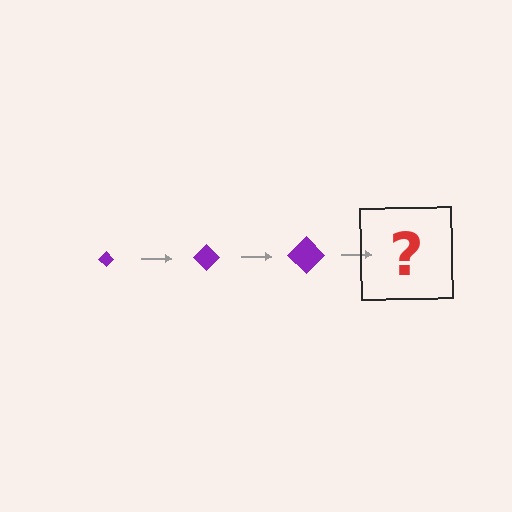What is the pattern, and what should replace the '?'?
The pattern is that the diamond gets progressively larger each step. The '?' should be a purple diamond, larger than the previous one.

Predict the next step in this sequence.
The next step is a purple diamond, larger than the previous one.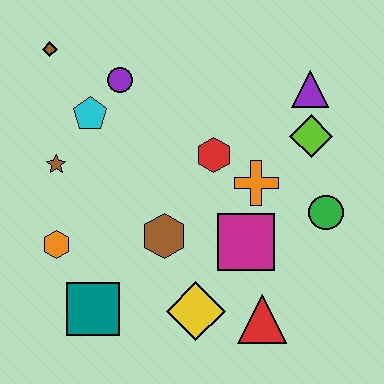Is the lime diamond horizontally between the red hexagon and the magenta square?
No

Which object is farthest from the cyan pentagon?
The red triangle is farthest from the cyan pentagon.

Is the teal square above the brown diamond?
No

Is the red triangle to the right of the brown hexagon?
Yes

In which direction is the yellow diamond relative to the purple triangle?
The yellow diamond is below the purple triangle.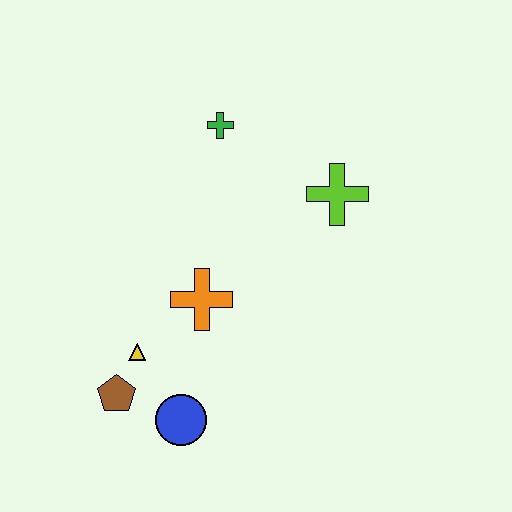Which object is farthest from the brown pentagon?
The lime cross is farthest from the brown pentagon.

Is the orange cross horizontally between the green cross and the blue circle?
Yes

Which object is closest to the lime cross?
The green cross is closest to the lime cross.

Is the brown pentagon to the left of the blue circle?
Yes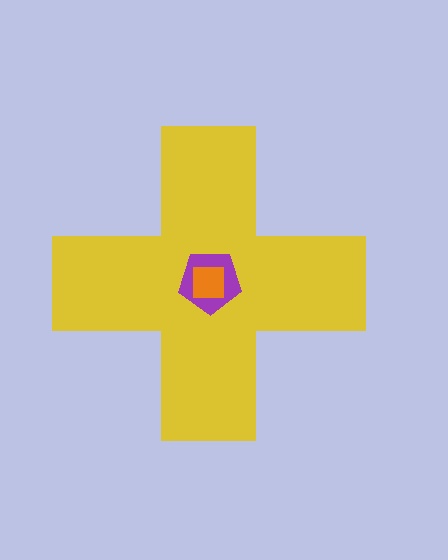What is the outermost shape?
The yellow cross.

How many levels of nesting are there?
3.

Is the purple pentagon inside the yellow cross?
Yes.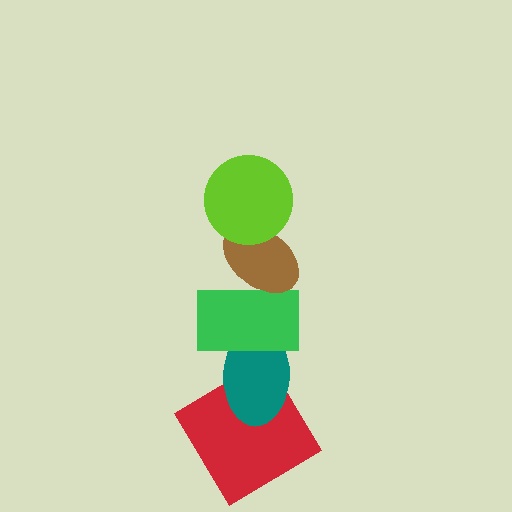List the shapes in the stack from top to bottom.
From top to bottom: the lime circle, the brown ellipse, the green rectangle, the teal ellipse, the red diamond.